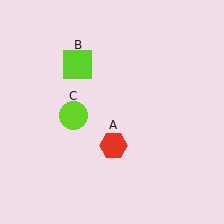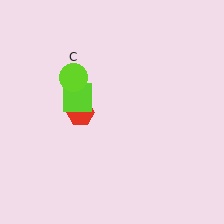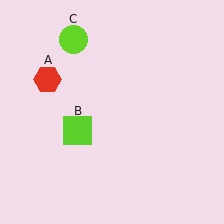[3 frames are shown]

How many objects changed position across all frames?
3 objects changed position: red hexagon (object A), lime square (object B), lime circle (object C).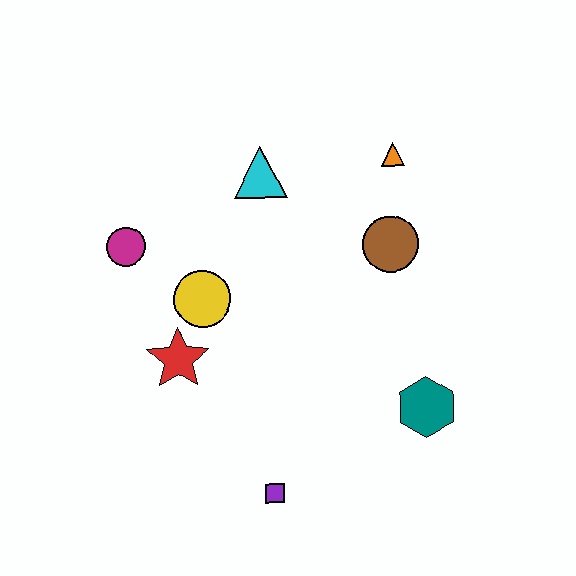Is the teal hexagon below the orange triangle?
Yes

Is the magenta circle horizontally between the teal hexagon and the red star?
No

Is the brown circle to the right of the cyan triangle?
Yes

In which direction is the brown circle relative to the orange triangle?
The brown circle is below the orange triangle.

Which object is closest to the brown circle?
The orange triangle is closest to the brown circle.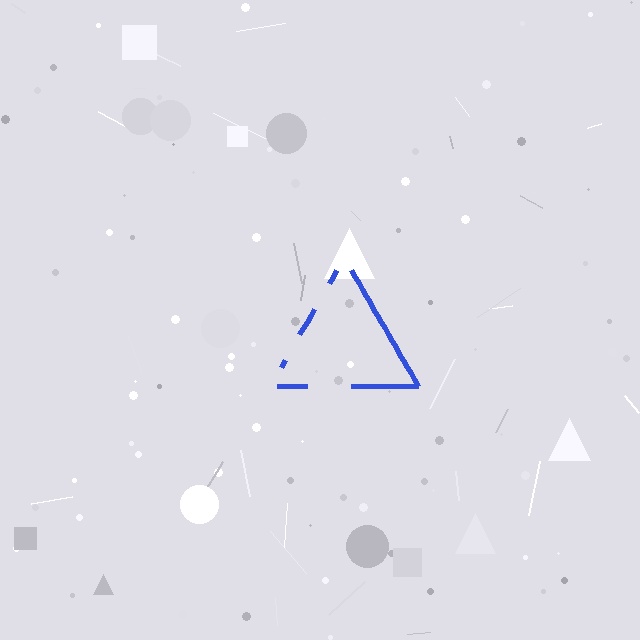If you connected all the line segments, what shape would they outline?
They would outline a triangle.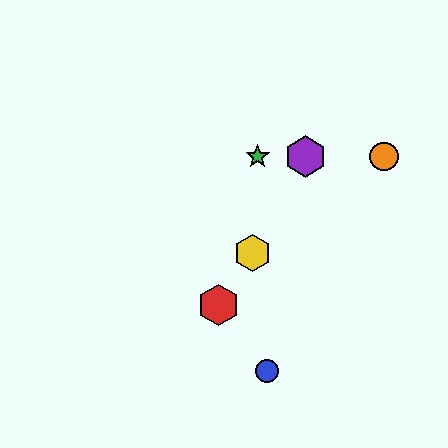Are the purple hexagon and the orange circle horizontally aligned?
Yes, both are at y≈156.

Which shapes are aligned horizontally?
The green star, the purple hexagon, the orange circle are aligned horizontally.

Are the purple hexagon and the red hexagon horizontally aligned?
No, the purple hexagon is at y≈156 and the red hexagon is at y≈305.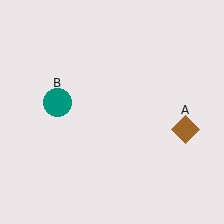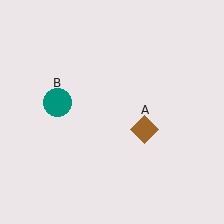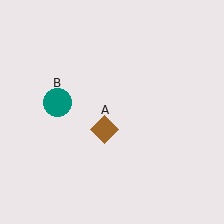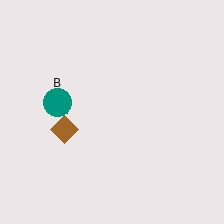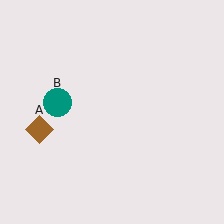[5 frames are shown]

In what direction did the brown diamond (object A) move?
The brown diamond (object A) moved left.